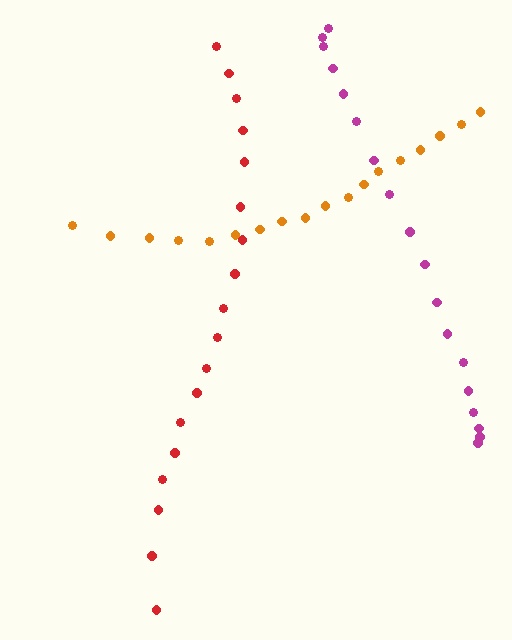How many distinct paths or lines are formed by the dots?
There are 3 distinct paths.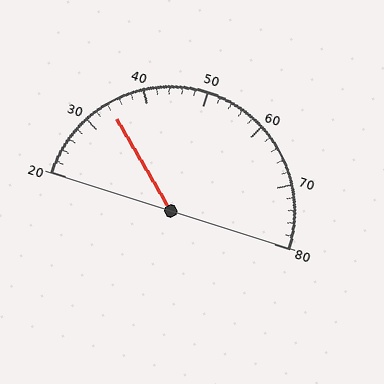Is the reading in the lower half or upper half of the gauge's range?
The reading is in the lower half of the range (20 to 80).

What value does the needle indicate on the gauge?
The needle indicates approximately 34.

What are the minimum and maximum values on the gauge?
The gauge ranges from 20 to 80.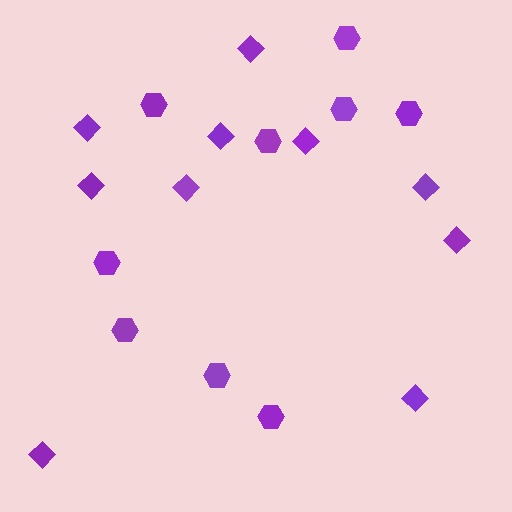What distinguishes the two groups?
There are 2 groups: one group of diamonds (10) and one group of hexagons (9).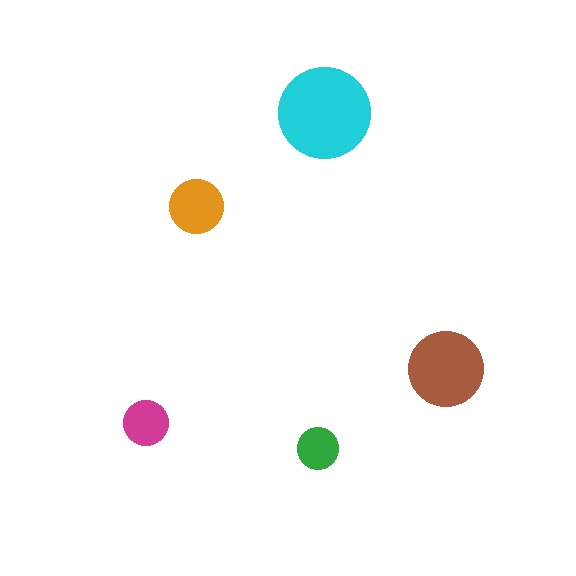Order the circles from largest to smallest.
the cyan one, the brown one, the orange one, the magenta one, the green one.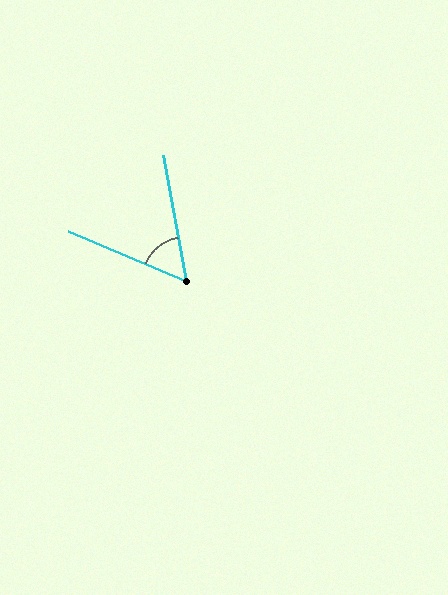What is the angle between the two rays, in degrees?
Approximately 57 degrees.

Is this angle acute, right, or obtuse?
It is acute.